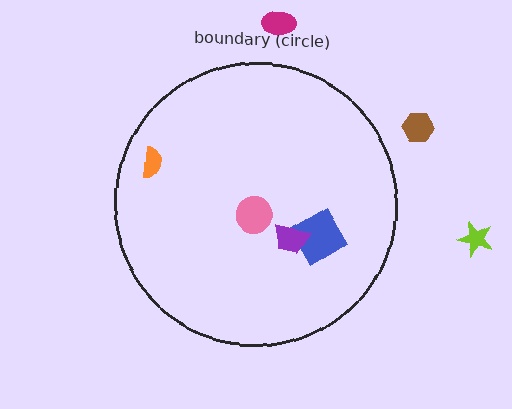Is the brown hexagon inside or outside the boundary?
Outside.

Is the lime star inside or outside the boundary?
Outside.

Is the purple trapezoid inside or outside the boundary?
Inside.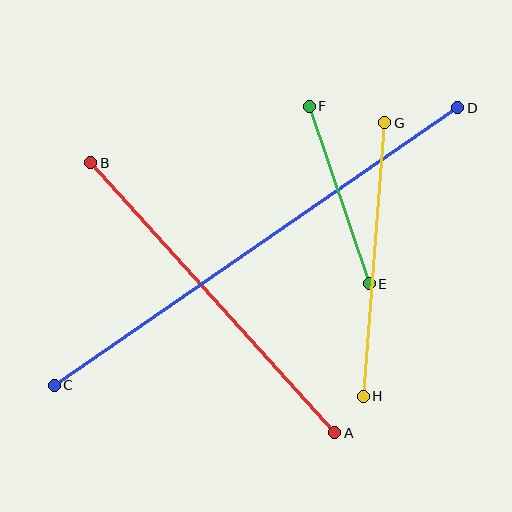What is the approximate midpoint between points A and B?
The midpoint is at approximately (213, 298) pixels.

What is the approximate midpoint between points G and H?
The midpoint is at approximately (374, 260) pixels.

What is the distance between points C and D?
The distance is approximately 489 pixels.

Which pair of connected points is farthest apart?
Points C and D are farthest apart.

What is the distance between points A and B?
The distance is approximately 364 pixels.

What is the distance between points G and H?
The distance is approximately 274 pixels.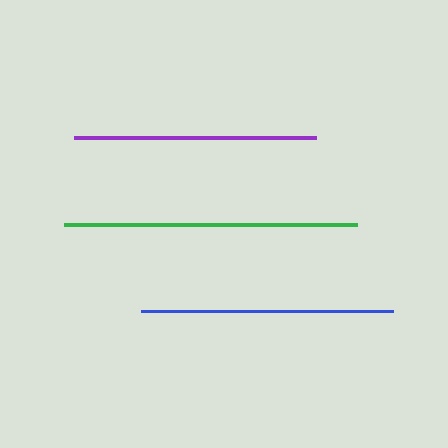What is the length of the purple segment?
The purple segment is approximately 241 pixels long.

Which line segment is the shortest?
The purple line is the shortest at approximately 241 pixels.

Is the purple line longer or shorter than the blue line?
The blue line is longer than the purple line.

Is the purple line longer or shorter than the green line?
The green line is longer than the purple line.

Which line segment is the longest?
The green line is the longest at approximately 293 pixels.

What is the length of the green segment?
The green segment is approximately 293 pixels long.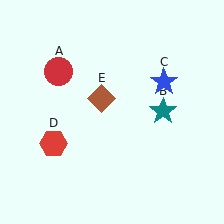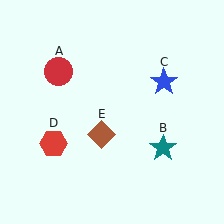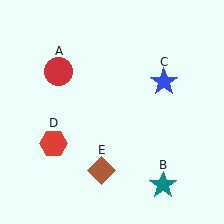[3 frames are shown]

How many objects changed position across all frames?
2 objects changed position: teal star (object B), brown diamond (object E).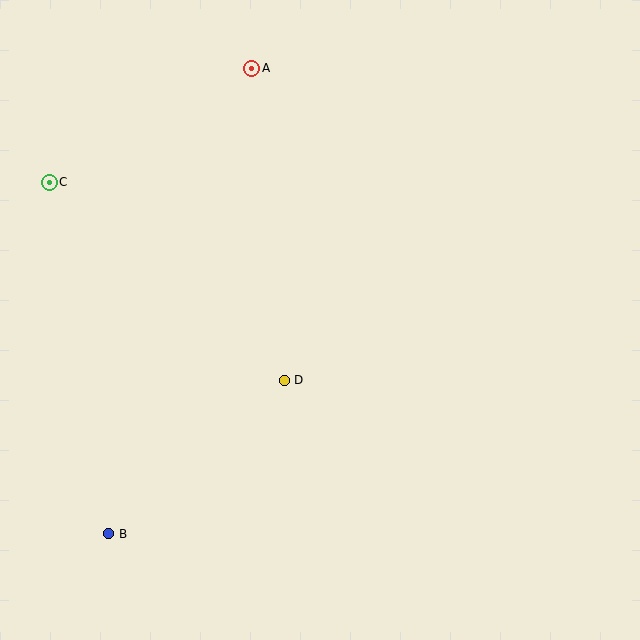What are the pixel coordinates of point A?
Point A is at (252, 68).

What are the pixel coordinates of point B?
Point B is at (109, 534).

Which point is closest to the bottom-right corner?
Point D is closest to the bottom-right corner.